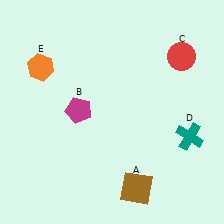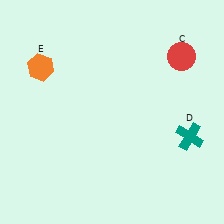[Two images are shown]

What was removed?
The magenta pentagon (B), the brown square (A) were removed in Image 2.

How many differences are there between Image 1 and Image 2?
There are 2 differences between the two images.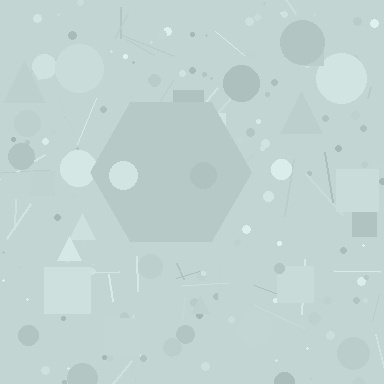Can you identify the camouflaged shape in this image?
The camouflaged shape is a hexagon.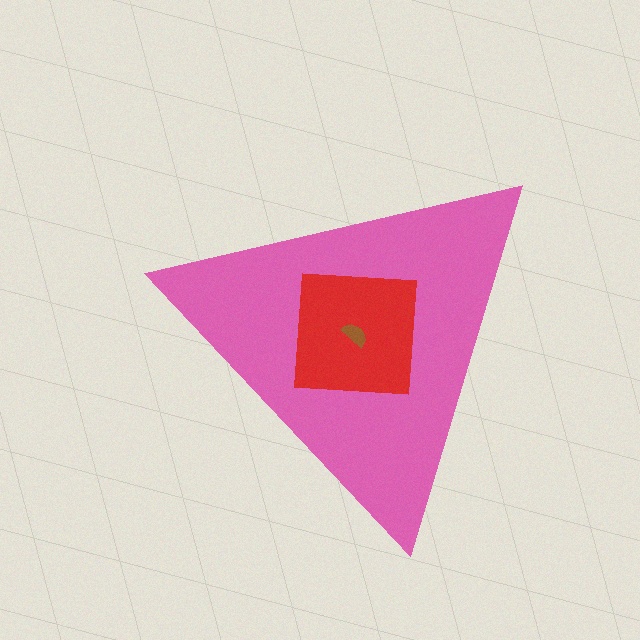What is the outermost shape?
The pink triangle.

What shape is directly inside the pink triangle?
The red square.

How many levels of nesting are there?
3.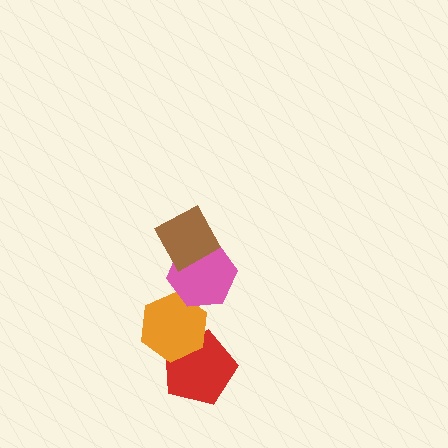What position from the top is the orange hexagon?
The orange hexagon is 3rd from the top.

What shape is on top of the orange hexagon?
The pink hexagon is on top of the orange hexagon.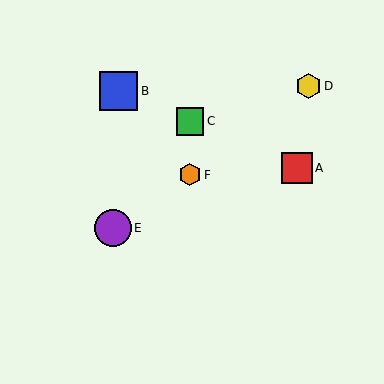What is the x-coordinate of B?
Object B is at x≈119.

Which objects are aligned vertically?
Objects C, F are aligned vertically.